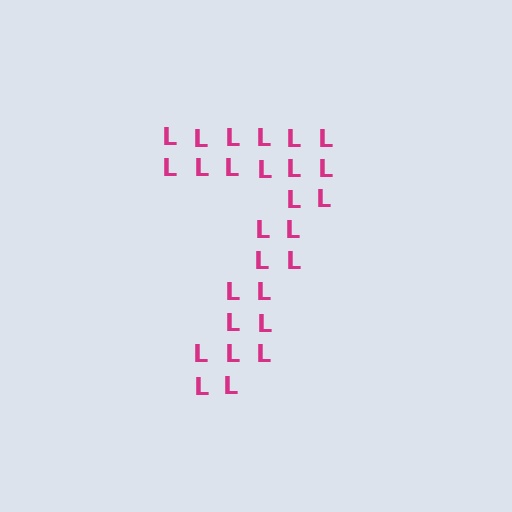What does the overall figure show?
The overall figure shows the digit 7.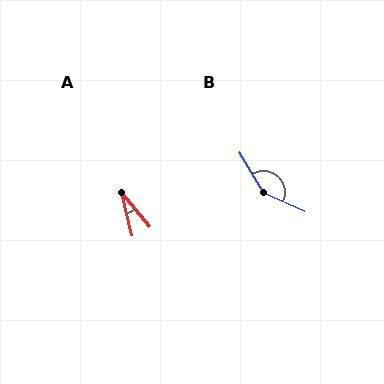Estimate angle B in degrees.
Approximately 145 degrees.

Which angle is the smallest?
A, at approximately 26 degrees.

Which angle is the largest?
B, at approximately 145 degrees.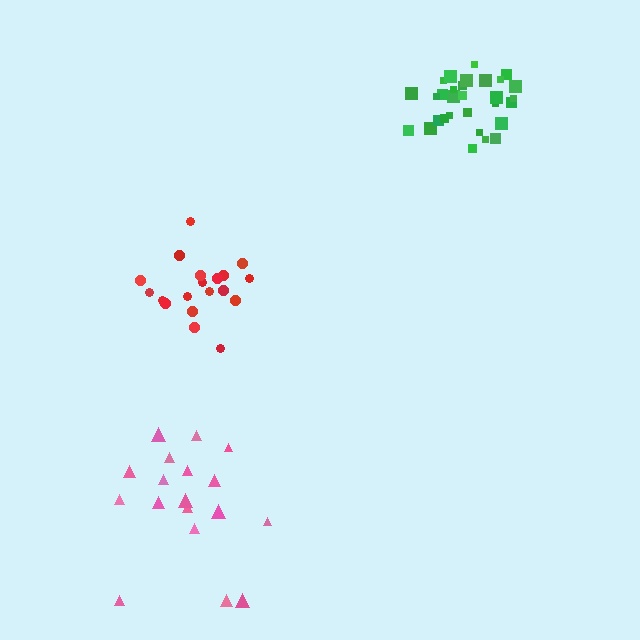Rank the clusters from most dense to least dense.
green, red, pink.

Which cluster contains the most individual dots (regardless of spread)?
Green (30).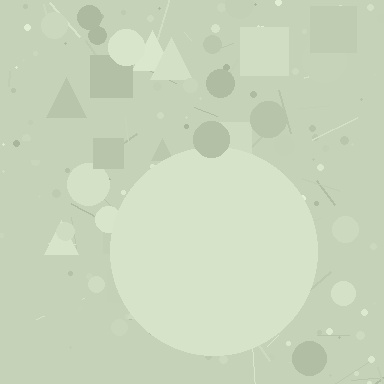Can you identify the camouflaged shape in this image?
The camouflaged shape is a circle.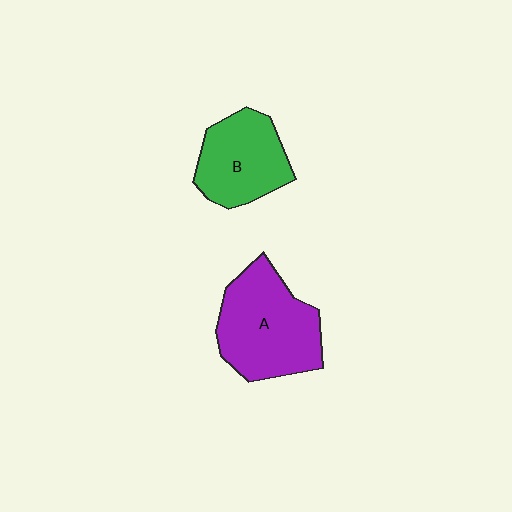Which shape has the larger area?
Shape A (purple).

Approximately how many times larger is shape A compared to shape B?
Approximately 1.3 times.